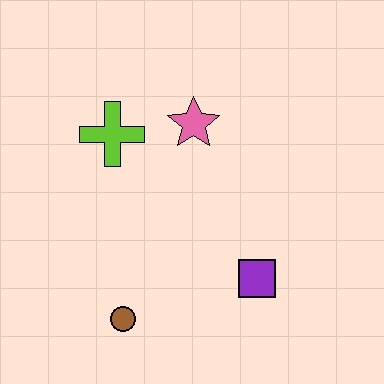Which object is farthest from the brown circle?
The pink star is farthest from the brown circle.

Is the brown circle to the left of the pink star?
Yes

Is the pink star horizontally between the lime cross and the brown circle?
No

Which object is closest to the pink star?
The lime cross is closest to the pink star.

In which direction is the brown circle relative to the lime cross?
The brown circle is below the lime cross.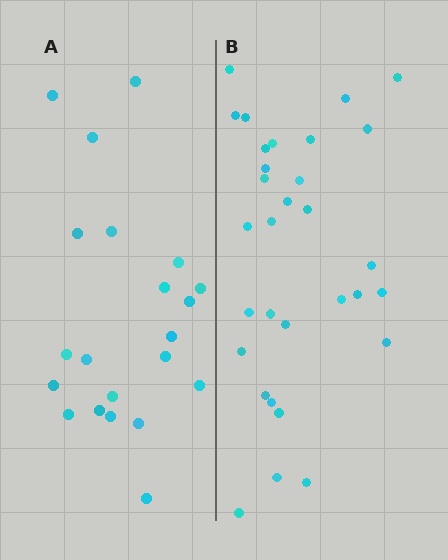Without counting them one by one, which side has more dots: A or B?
Region B (the right region) has more dots.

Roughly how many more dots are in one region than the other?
Region B has roughly 10 or so more dots than region A.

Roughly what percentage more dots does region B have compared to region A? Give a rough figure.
About 50% more.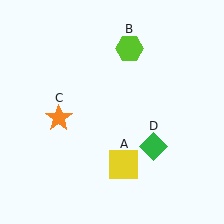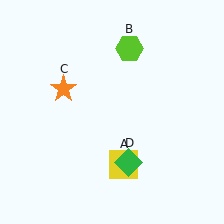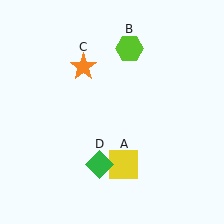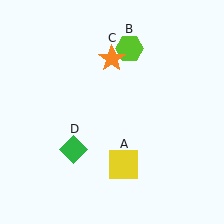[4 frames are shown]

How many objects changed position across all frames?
2 objects changed position: orange star (object C), green diamond (object D).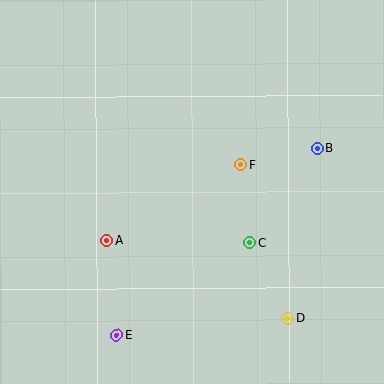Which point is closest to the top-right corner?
Point B is closest to the top-right corner.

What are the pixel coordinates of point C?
Point C is at (250, 242).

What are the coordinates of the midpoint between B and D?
The midpoint between B and D is at (302, 234).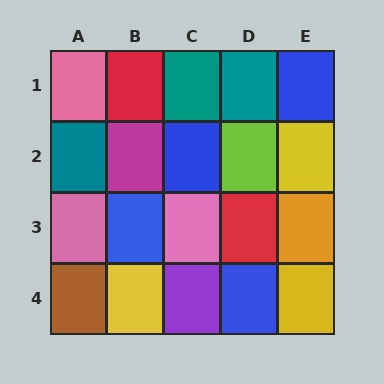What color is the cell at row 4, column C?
Purple.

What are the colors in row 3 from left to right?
Pink, blue, pink, red, orange.